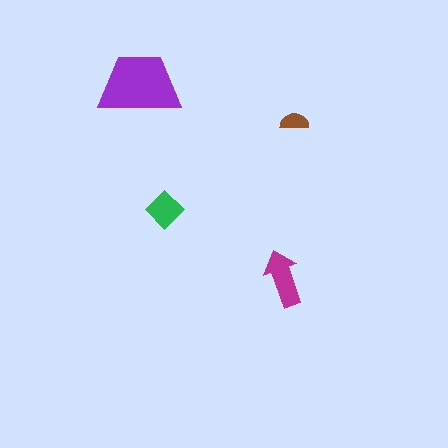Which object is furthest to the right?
The brown semicircle is rightmost.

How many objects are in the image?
There are 4 objects in the image.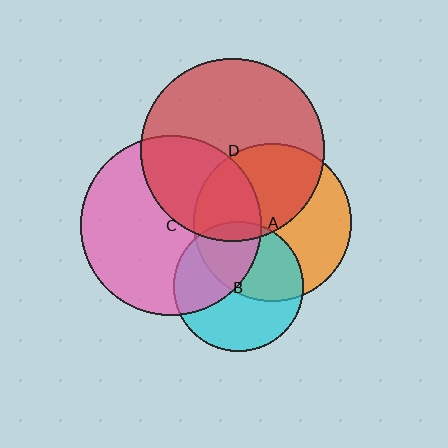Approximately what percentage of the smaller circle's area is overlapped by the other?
Approximately 50%.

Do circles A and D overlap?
Yes.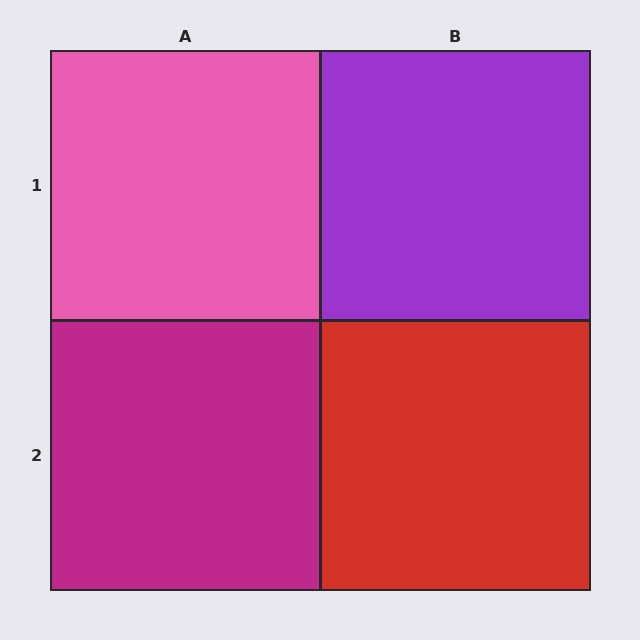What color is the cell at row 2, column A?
Magenta.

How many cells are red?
1 cell is red.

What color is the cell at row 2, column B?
Red.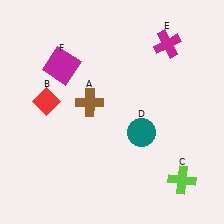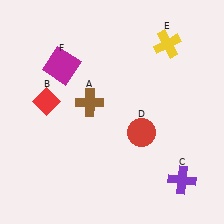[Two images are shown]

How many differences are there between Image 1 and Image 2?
There are 3 differences between the two images.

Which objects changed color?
C changed from lime to purple. D changed from teal to red. E changed from magenta to yellow.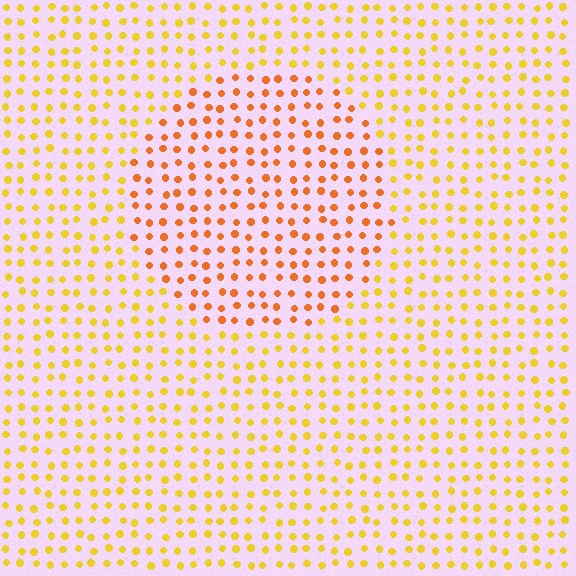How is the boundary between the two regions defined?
The boundary is defined purely by a slight shift in hue (about 30 degrees). Spacing, size, and orientation are identical on both sides.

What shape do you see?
I see a circle.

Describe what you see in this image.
The image is filled with small yellow elements in a uniform arrangement. A circle-shaped region is visible where the elements are tinted to a slightly different hue, forming a subtle color boundary.